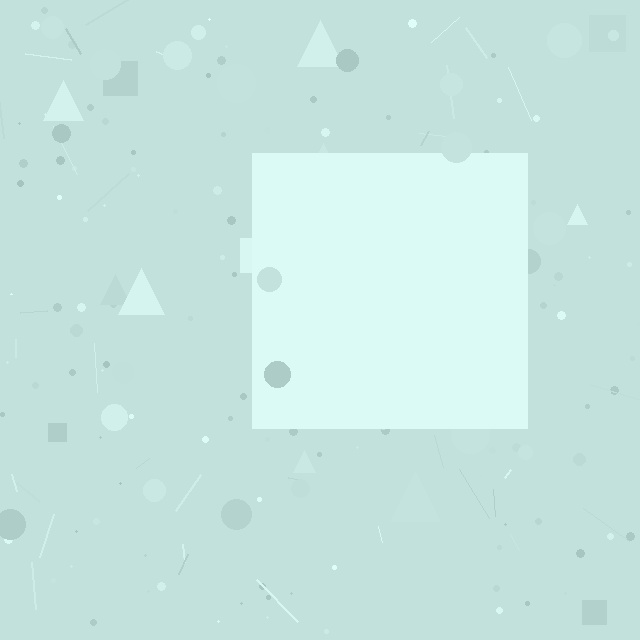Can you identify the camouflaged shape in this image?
The camouflaged shape is a square.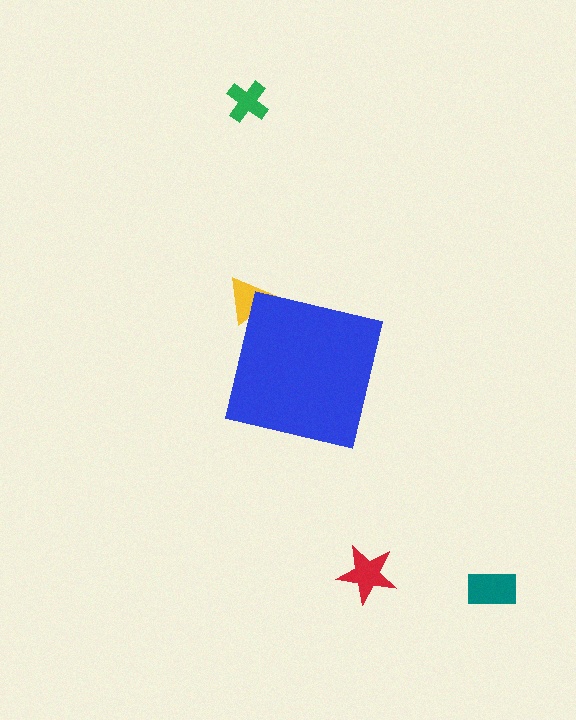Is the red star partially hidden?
No, the red star is fully visible.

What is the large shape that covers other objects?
A blue square.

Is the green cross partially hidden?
No, the green cross is fully visible.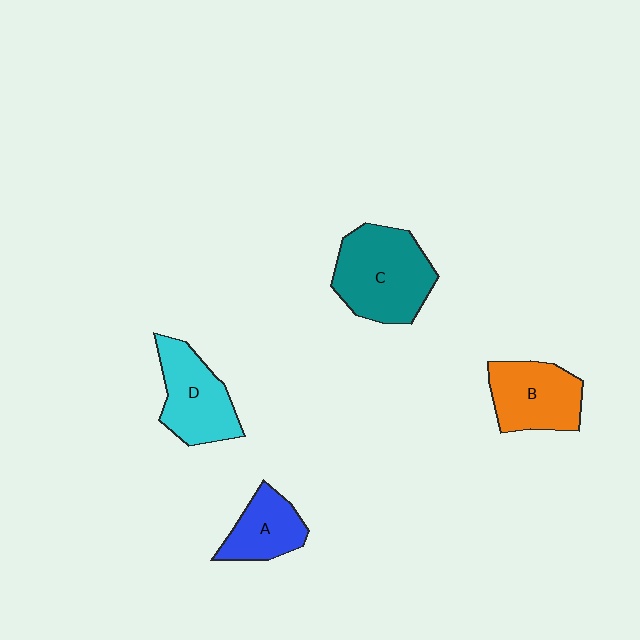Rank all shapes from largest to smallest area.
From largest to smallest: C (teal), D (cyan), B (orange), A (blue).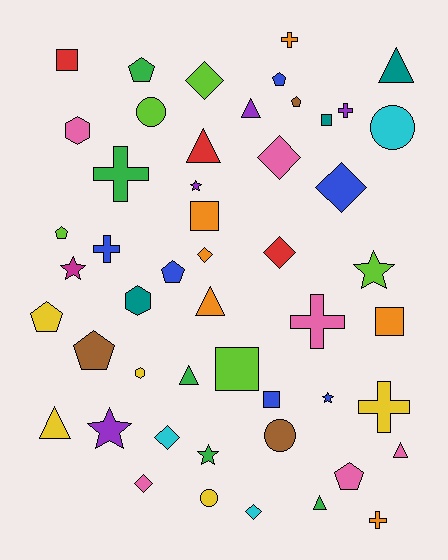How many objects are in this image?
There are 50 objects.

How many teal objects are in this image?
There are 3 teal objects.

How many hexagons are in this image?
There are 3 hexagons.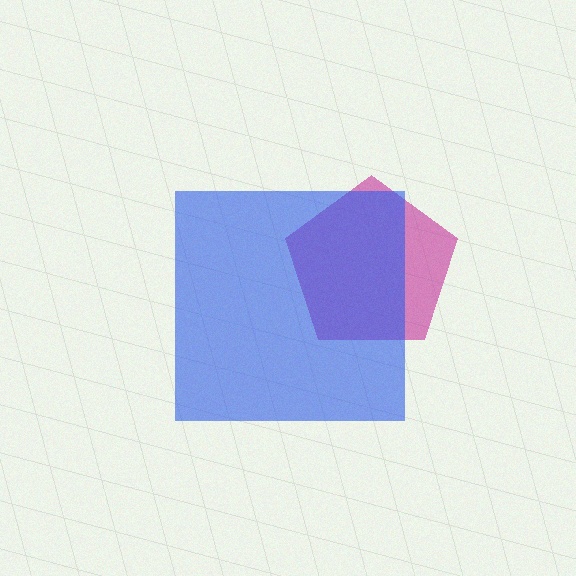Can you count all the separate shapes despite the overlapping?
Yes, there are 2 separate shapes.